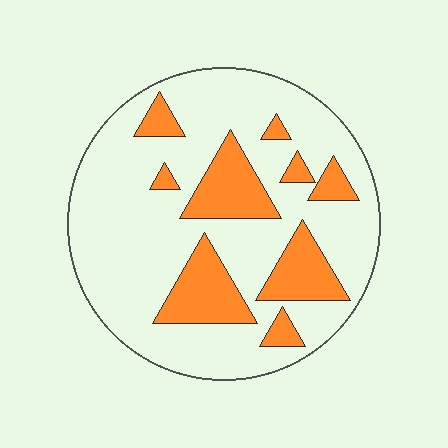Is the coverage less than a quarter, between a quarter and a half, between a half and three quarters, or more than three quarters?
Less than a quarter.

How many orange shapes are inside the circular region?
9.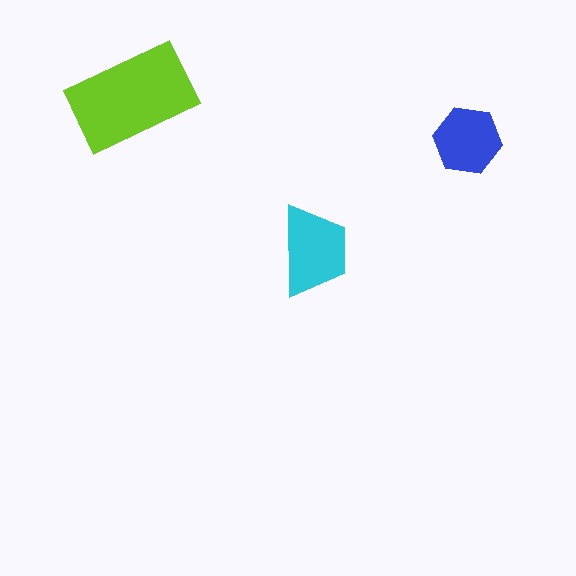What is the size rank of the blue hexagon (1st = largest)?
3rd.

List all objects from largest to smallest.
The lime rectangle, the cyan trapezoid, the blue hexagon.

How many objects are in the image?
There are 3 objects in the image.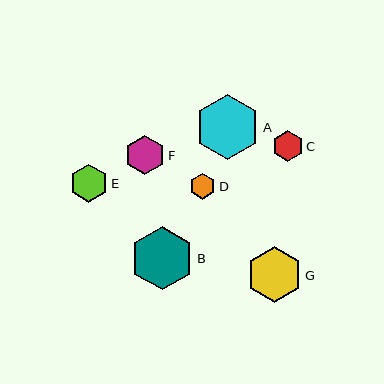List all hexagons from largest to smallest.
From largest to smallest: A, B, G, F, E, C, D.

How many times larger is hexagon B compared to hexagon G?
Hexagon B is approximately 1.1 times the size of hexagon G.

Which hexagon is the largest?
Hexagon A is the largest with a size of approximately 65 pixels.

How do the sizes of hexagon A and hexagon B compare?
Hexagon A and hexagon B are approximately the same size.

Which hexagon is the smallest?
Hexagon D is the smallest with a size of approximately 26 pixels.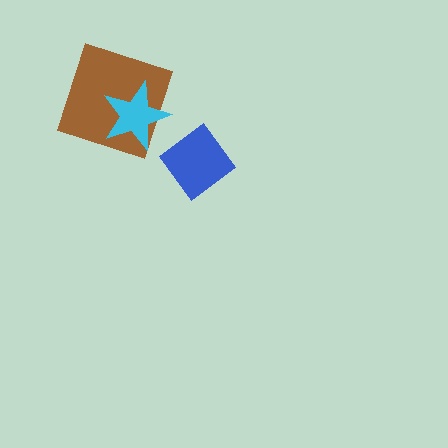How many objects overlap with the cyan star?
1 object overlaps with the cyan star.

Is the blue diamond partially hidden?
No, no other shape covers it.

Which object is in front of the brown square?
The cyan star is in front of the brown square.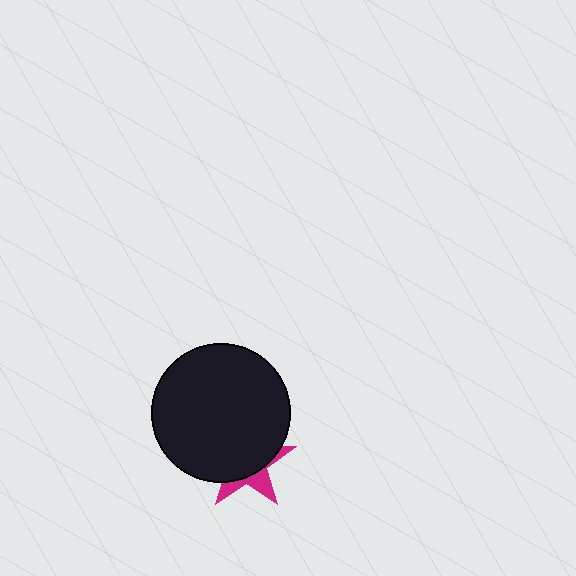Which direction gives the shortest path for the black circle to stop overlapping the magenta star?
Moving up gives the shortest separation.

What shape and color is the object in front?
The object in front is a black circle.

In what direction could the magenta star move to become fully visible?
The magenta star could move down. That would shift it out from behind the black circle entirely.